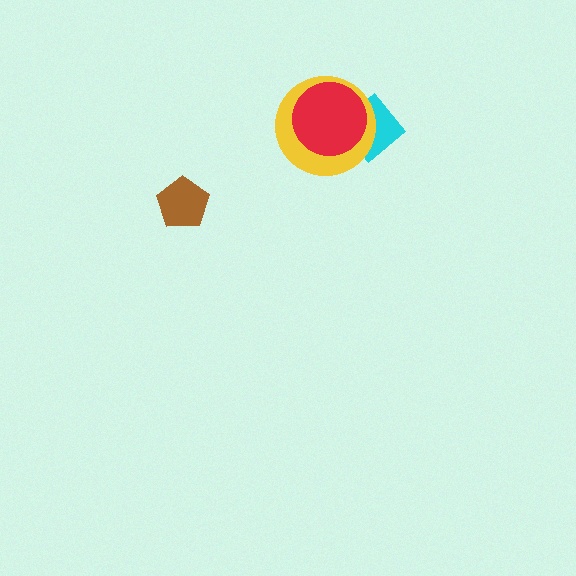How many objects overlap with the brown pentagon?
0 objects overlap with the brown pentagon.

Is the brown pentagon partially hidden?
No, no other shape covers it.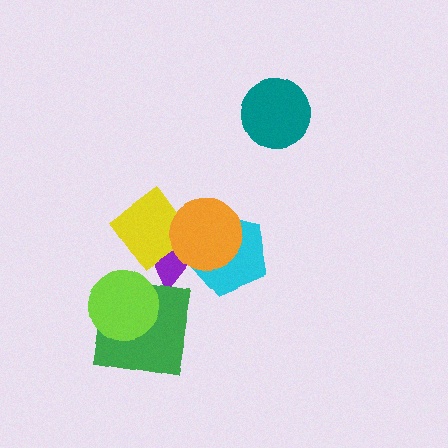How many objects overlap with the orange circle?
3 objects overlap with the orange circle.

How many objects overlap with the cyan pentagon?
2 objects overlap with the cyan pentagon.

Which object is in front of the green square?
The lime circle is in front of the green square.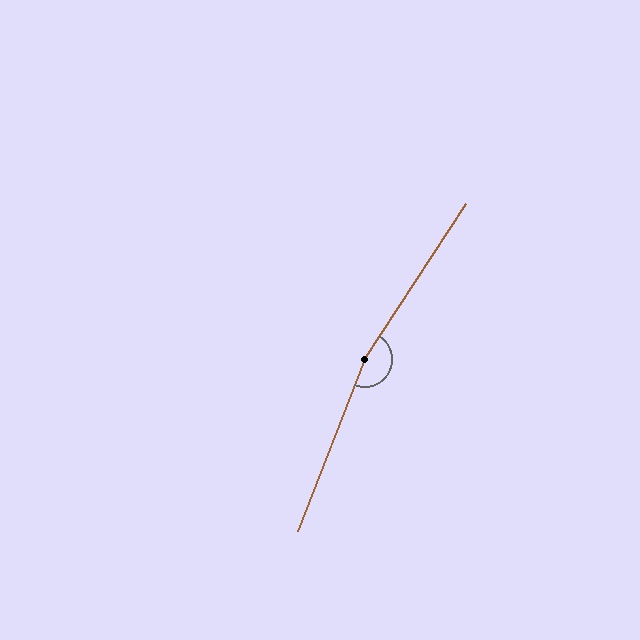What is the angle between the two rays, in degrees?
Approximately 168 degrees.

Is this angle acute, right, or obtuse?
It is obtuse.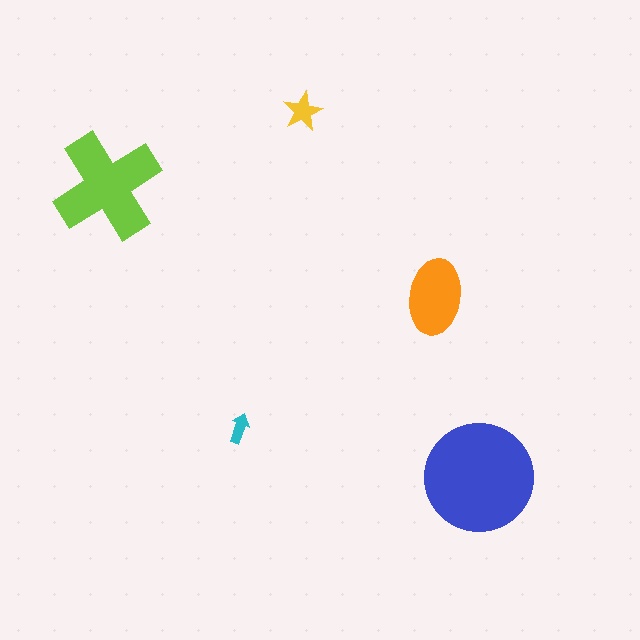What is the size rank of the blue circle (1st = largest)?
1st.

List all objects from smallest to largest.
The cyan arrow, the yellow star, the orange ellipse, the lime cross, the blue circle.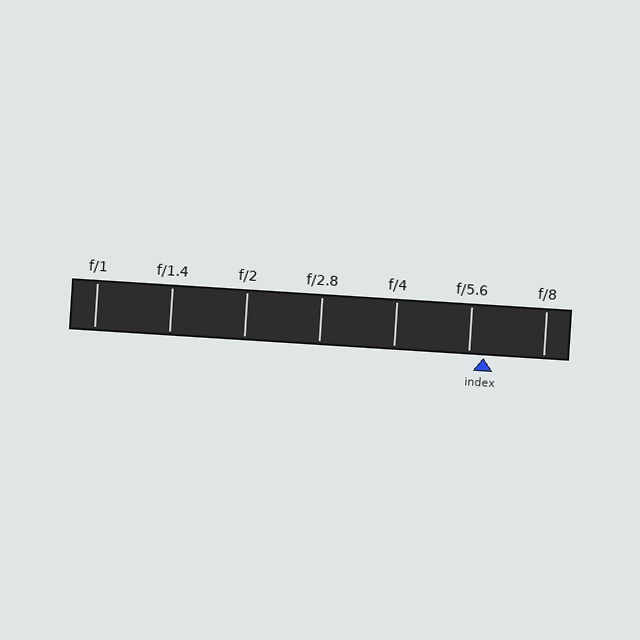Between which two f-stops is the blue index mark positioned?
The index mark is between f/5.6 and f/8.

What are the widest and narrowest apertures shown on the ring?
The widest aperture shown is f/1 and the narrowest is f/8.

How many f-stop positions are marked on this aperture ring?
There are 7 f-stop positions marked.